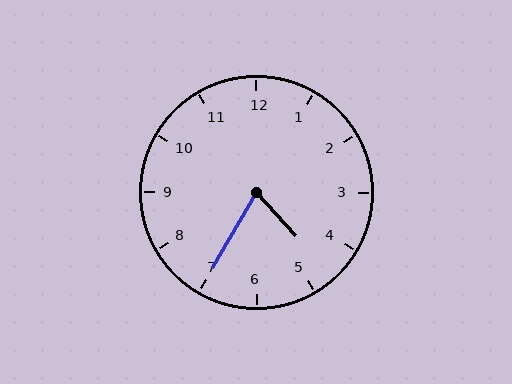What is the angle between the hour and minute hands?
Approximately 72 degrees.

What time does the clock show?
4:35.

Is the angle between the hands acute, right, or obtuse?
It is acute.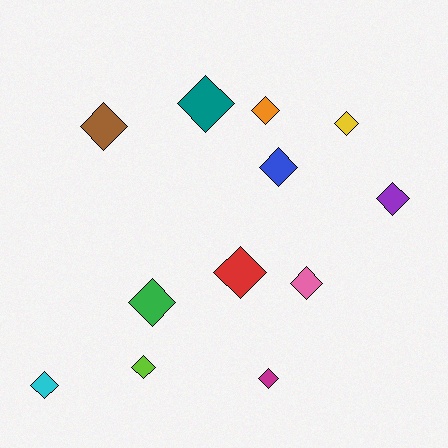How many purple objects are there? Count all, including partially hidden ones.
There is 1 purple object.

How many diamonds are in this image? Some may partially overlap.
There are 12 diamonds.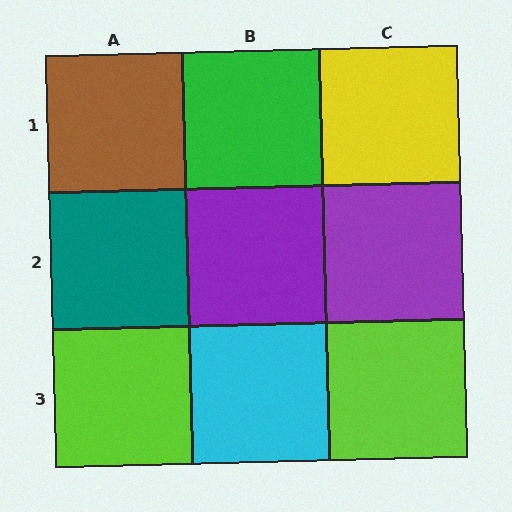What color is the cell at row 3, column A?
Lime.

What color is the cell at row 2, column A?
Teal.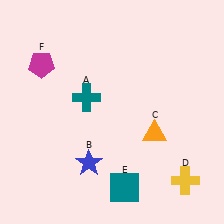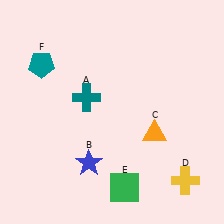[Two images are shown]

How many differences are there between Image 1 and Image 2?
There are 2 differences between the two images.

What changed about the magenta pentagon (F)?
In Image 1, F is magenta. In Image 2, it changed to teal.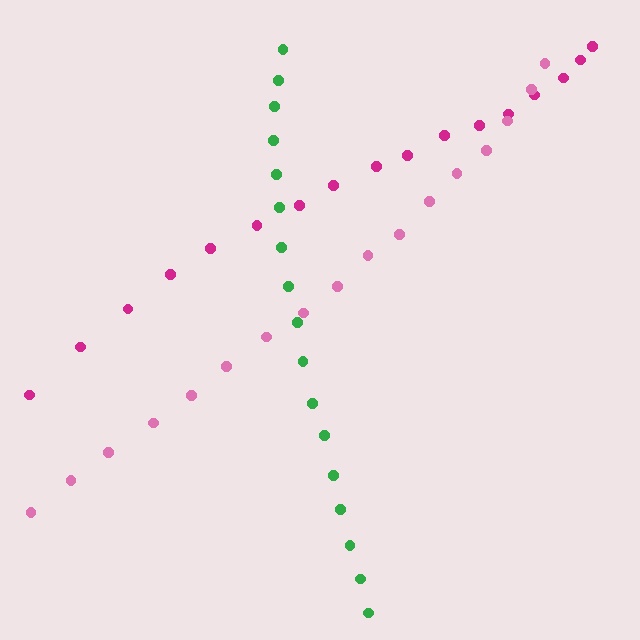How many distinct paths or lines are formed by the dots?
There are 3 distinct paths.